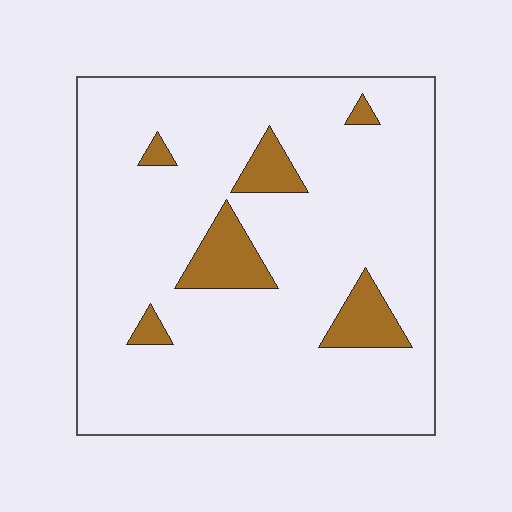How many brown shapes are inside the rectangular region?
6.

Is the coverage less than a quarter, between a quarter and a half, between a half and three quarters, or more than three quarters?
Less than a quarter.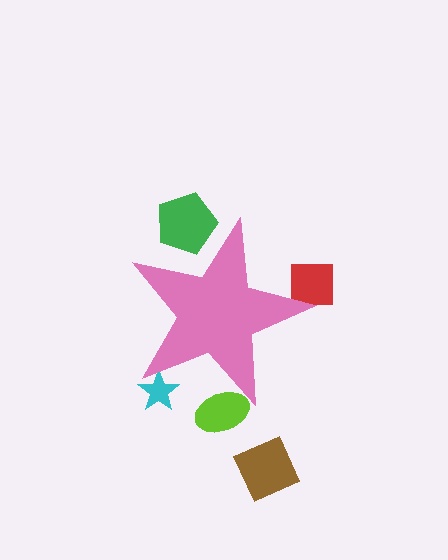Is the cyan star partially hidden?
Yes, the cyan star is partially hidden behind the pink star.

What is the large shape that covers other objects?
A pink star.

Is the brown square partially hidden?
No, the brown square is fully visible.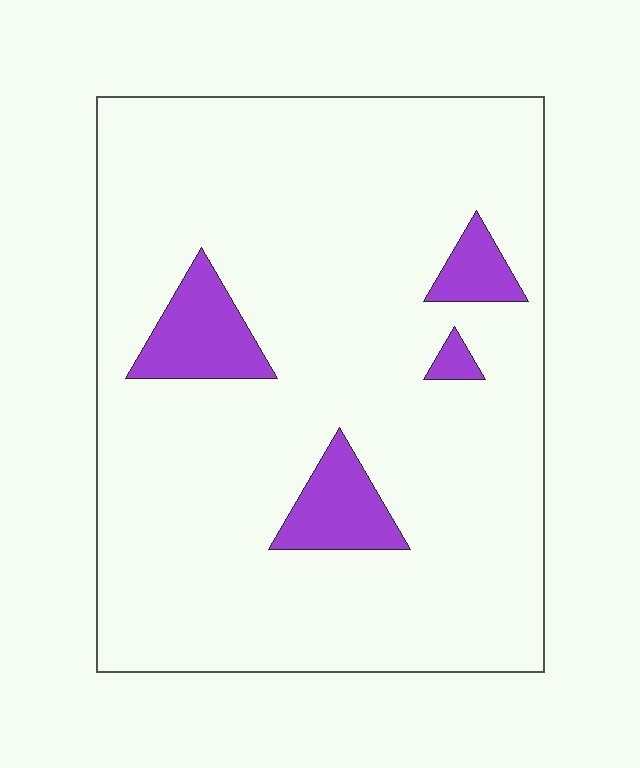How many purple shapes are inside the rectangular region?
4.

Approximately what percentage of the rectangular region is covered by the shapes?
Approximately 10%.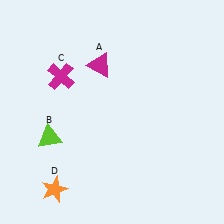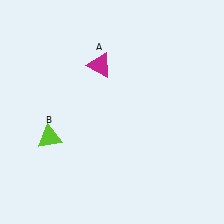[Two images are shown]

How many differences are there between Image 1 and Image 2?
There are 2 differences between the two images.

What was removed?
The orange star (D), the magenta cross (C) were removed in Image 2.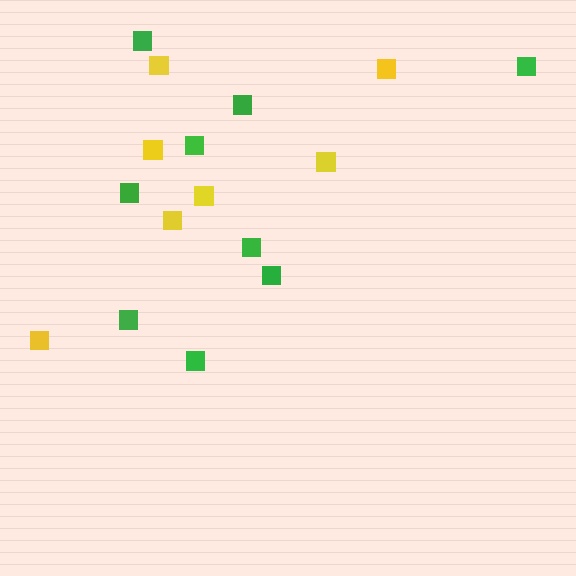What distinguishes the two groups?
There are 2 groups: one group of green squares (9) and one group of yellow squares (7).